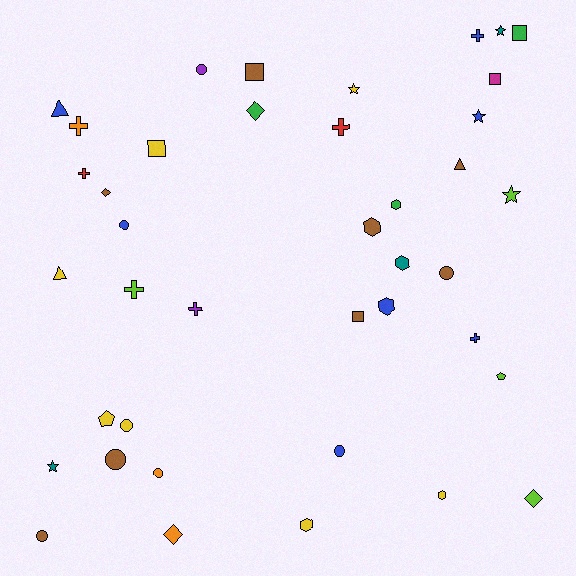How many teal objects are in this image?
There are 3 teal objects.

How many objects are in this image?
There are 40 objects.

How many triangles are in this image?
There are 3 triangles.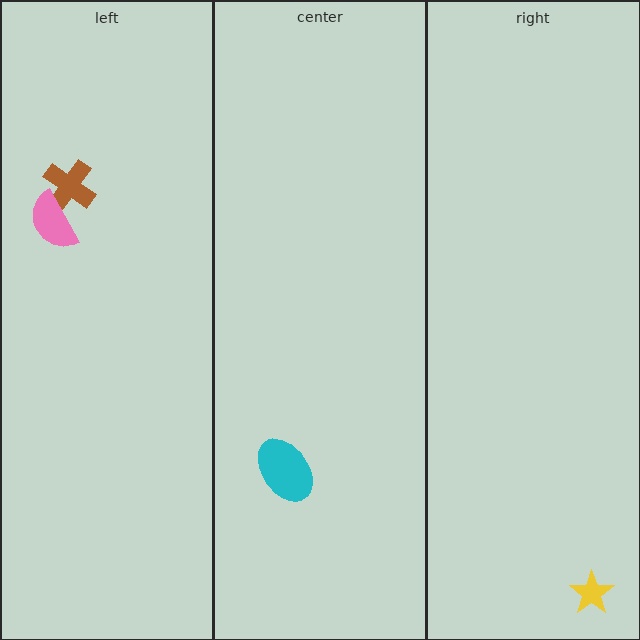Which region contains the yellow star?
The right region.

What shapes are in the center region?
The cyan ellipse.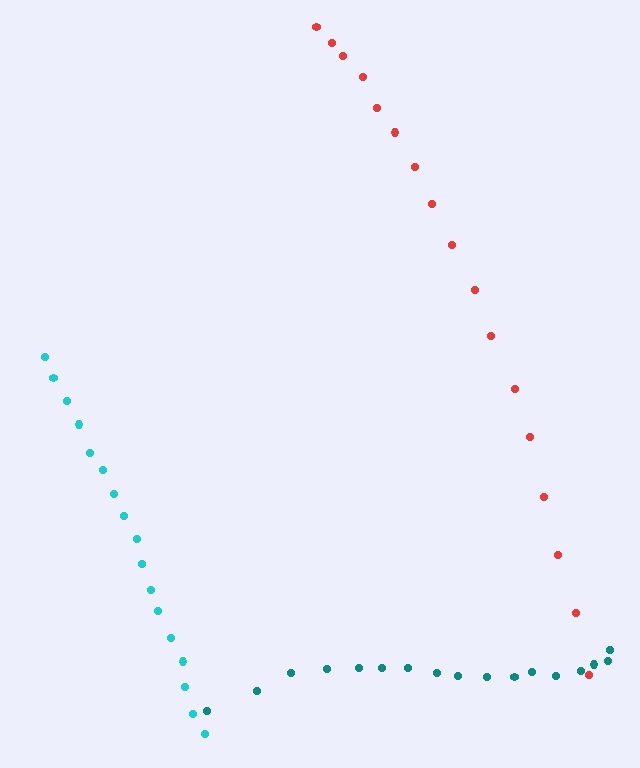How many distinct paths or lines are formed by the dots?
There are 3 distinct paths.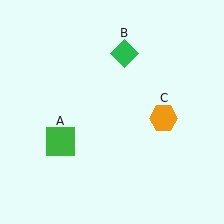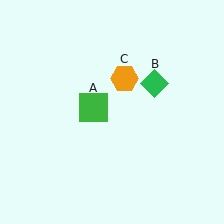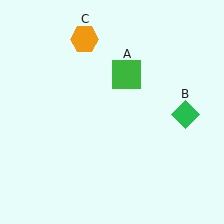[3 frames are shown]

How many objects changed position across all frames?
3 objects changed position: green square (object A), green diamond (object B), orange hexagon (object C).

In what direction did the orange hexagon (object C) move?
The orange hexagon (object C) moved up and to the left.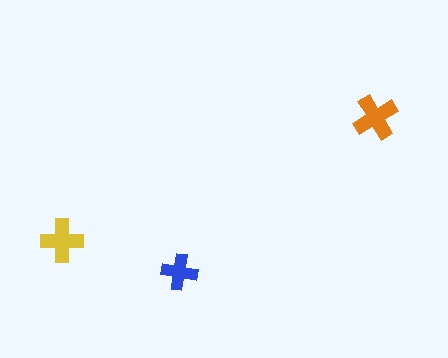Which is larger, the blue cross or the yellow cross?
The yellow one.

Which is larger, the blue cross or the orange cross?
The orange one.